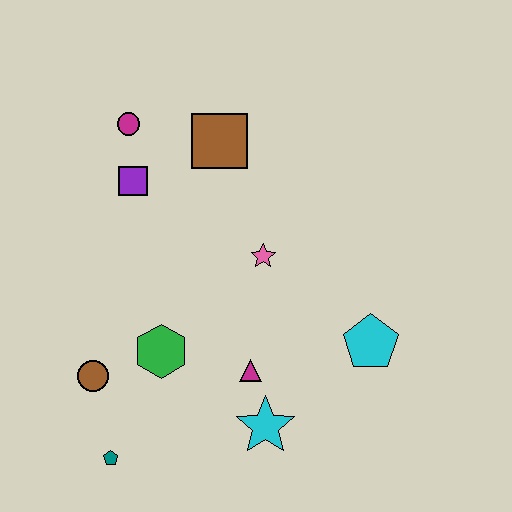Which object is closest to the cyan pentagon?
The magenta triangle is closest to the cyan pentagon.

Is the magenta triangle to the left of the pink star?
Yes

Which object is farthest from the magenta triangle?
The magenta circle is farthest from the magenta triangle.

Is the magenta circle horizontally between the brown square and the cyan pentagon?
No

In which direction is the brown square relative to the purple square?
The brown square is to the right of the purple square.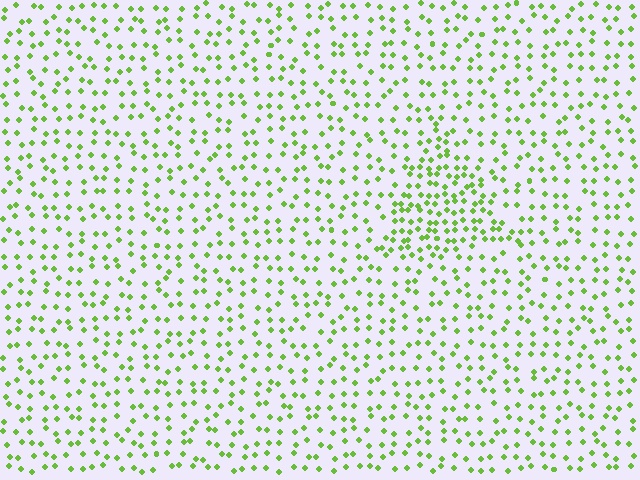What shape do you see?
I see a triangle.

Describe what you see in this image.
The image contains small lime elements arranged at two different densities. A triangle-shaped region is visible where the elements are more densely packed than the surrounding area.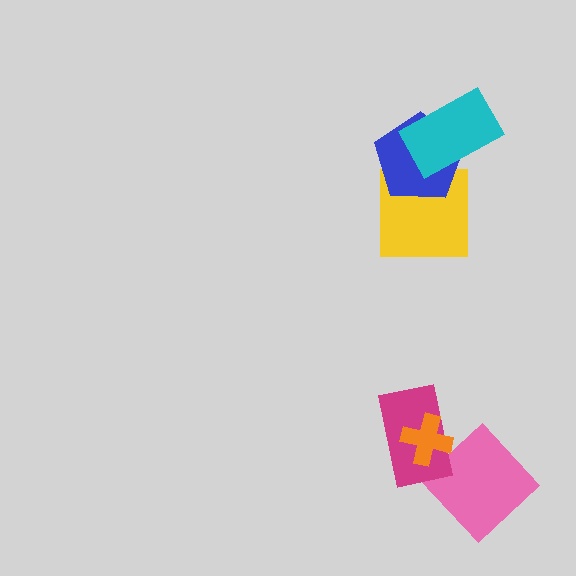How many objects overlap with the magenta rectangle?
1 object overlaps with the magenta rectangle.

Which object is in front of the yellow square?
The blue pentagon is in front of the yellow square.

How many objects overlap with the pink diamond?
0 objects overlap with the pink diamond.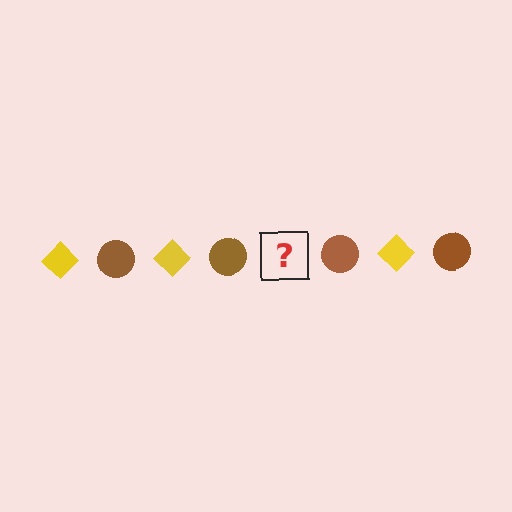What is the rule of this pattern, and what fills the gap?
The rule is that the pattern alternates between yellow diamond and brown circle. The gap should be filled with a yellow diamond.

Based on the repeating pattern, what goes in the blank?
The blank should be a yellow diamond.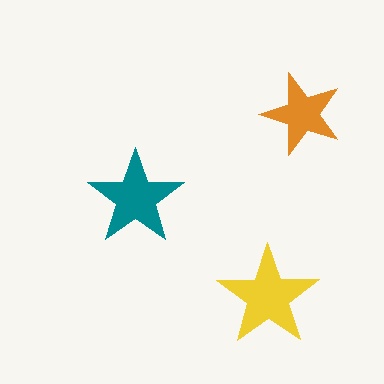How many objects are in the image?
There are 3 objects in the image.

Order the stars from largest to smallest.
the yellow one, the teal one, the orange one.